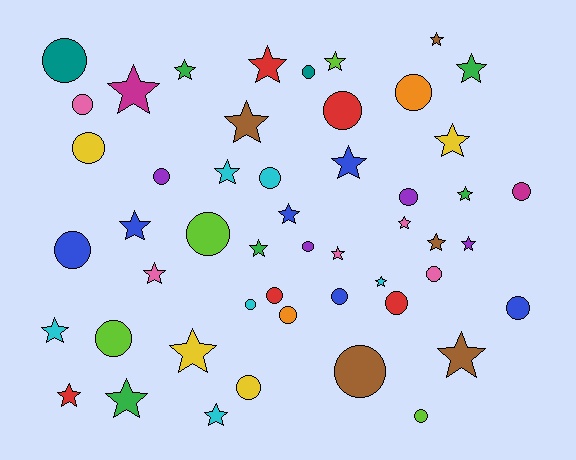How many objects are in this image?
There are 50 objects.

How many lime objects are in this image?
There are 4 lime objects.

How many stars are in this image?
There are 26 stars.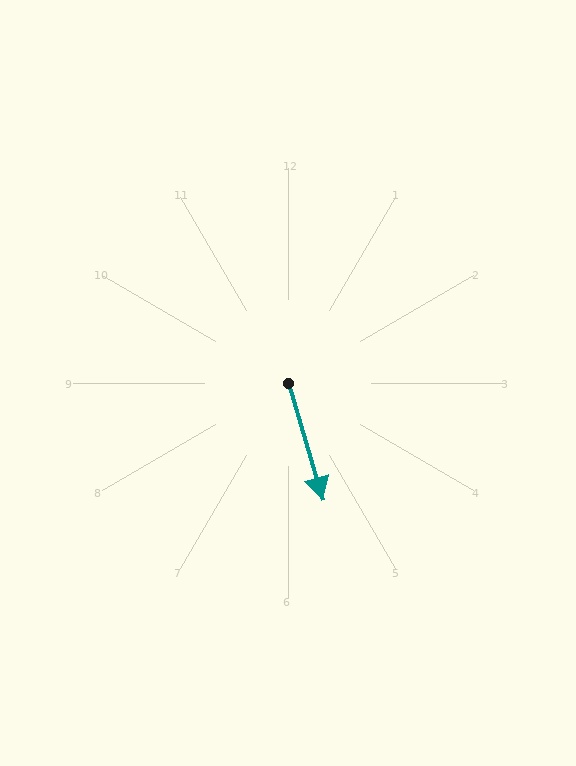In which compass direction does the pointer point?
South.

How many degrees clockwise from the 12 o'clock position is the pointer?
Approximately 163 degrees.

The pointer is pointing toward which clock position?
Roughly 5 o'clock.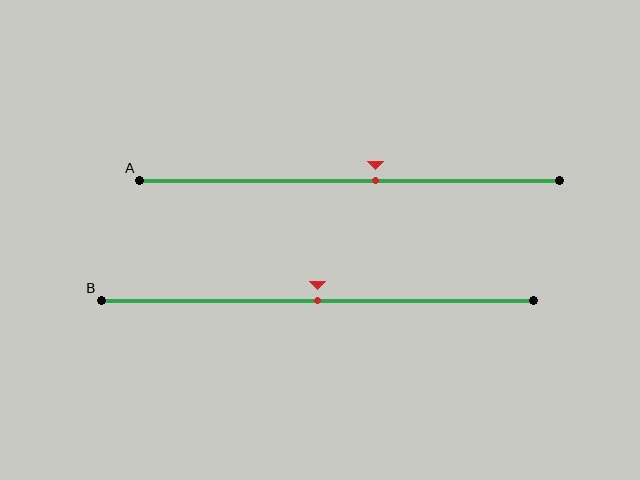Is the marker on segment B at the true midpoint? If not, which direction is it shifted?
Yes, the marker on segment B is at the true midpoint.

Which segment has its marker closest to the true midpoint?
Segment B has its marker closest to the true midpoint.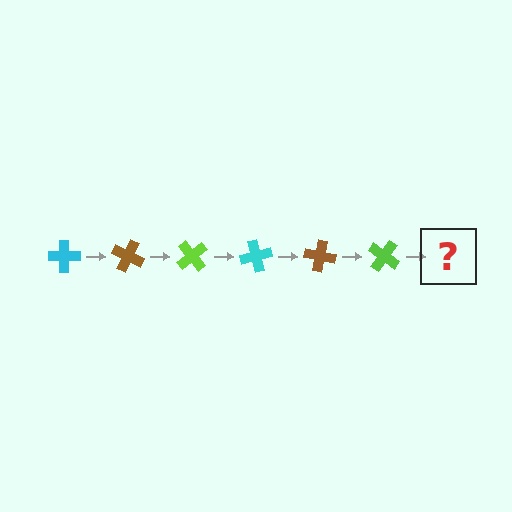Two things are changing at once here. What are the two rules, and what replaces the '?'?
The two rules are that it rotates 25 degrees each step and the color cycles through cyan, brown, and lime. The '?' should be a cyan cross, rotated 150 degrees from the start.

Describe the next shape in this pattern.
It should be a cyan cross, rotated 150 degrees from the start.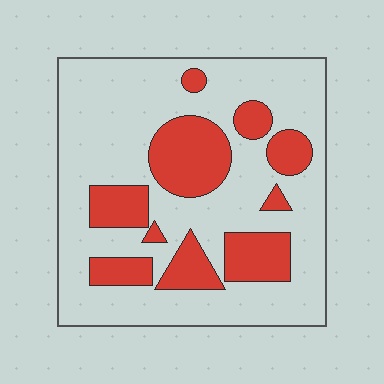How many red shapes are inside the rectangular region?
10.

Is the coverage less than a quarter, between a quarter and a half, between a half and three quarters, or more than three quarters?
Between a quarter and a half.